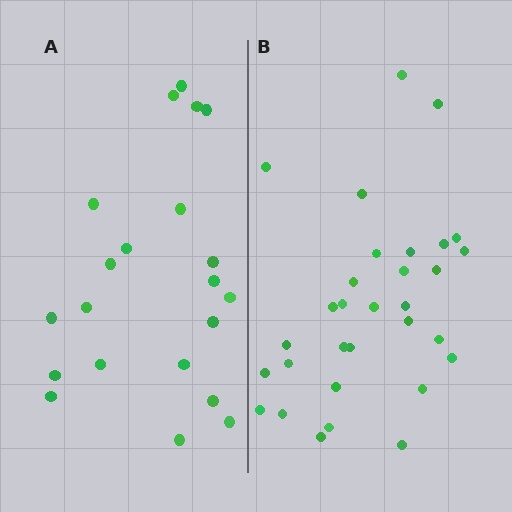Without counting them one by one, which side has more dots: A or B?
Region B (the right region) has more dots.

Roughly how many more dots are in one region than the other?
Region B has roughly 10 or so more dots than region A.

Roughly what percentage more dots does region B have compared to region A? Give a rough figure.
About 50% more.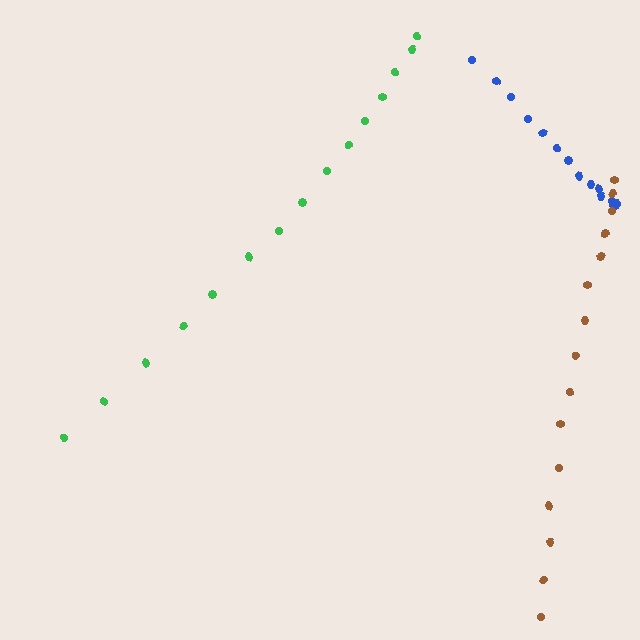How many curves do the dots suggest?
There are 3 distinct paths.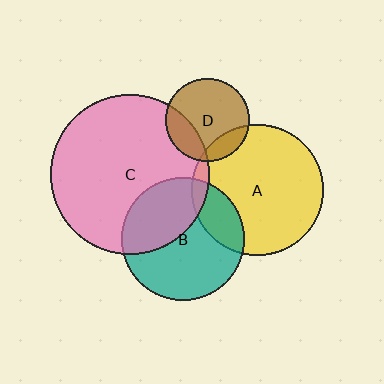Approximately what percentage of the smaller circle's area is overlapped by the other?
Approximately 15%.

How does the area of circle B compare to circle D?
Approximately 2.2 times.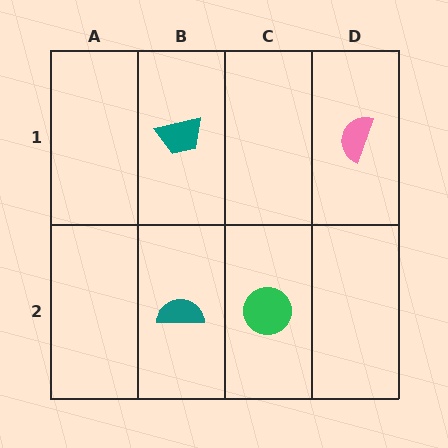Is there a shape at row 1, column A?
No, that cell is empty.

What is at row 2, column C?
A green circle.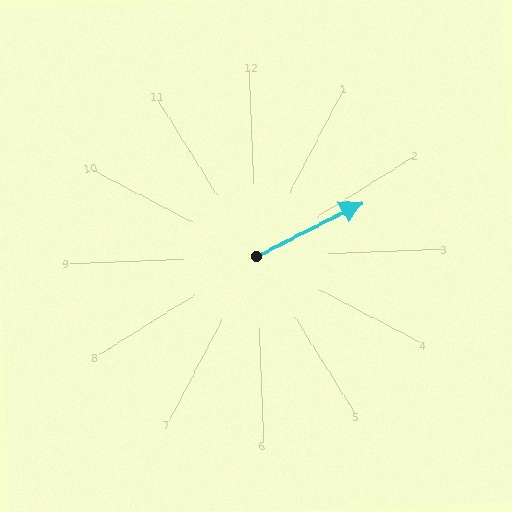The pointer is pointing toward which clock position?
Roughly 2 o'clock.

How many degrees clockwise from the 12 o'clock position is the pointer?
Approximately 65 degrees.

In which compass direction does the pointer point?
Northeast.